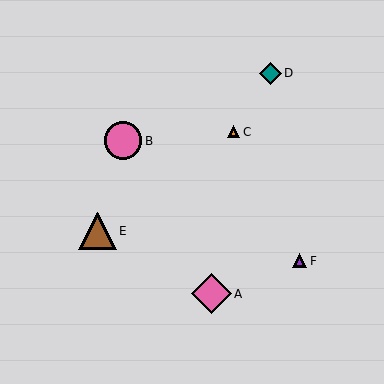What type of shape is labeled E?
Shape E is a brown triangle.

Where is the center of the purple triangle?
The center of the purple triangle is at (300, 261).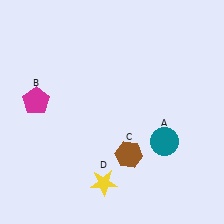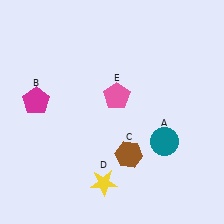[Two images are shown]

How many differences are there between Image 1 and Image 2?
There is 1 difference between the two images.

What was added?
A pink pentagon (E) was added in Image 2.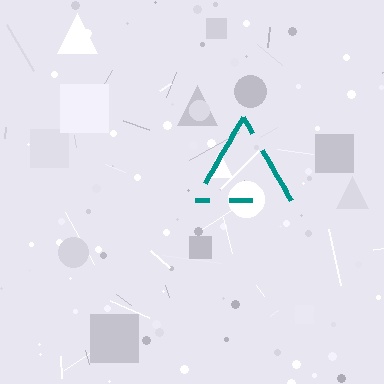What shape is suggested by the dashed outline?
The dashed outline suggests a triangle.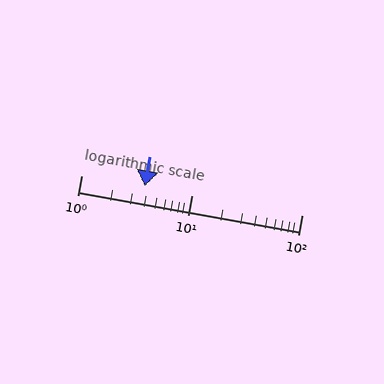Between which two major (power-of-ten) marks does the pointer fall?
The pointer is between 1 and 10.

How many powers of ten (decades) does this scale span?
The scale spans 2 decades, from 1 to 100.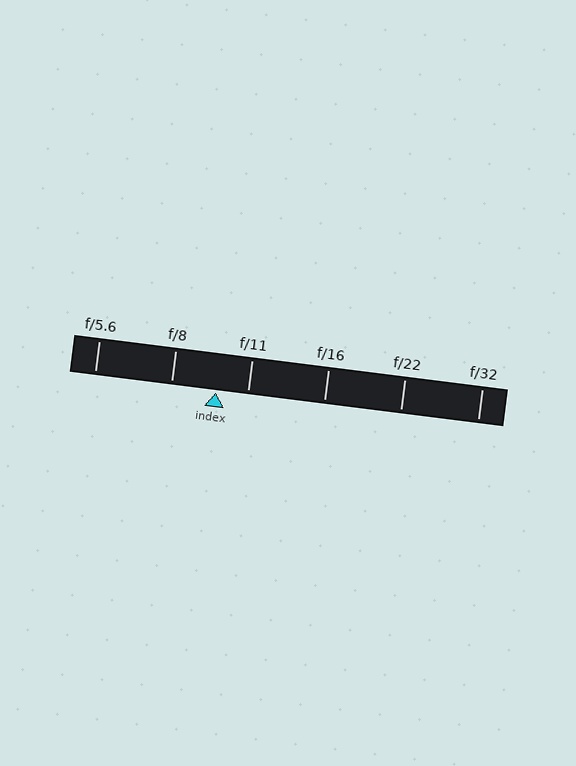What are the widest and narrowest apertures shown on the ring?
The widest aperture shown is f/5.6 and the narrowest is f/32.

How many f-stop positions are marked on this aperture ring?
There are 6 f-stop positions marked.